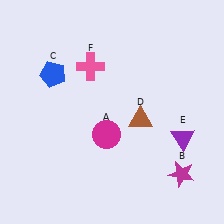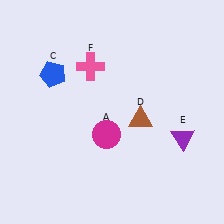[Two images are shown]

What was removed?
The magenta star (B) was removed in Image 2.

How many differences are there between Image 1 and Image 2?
There is 1 difference between the two images.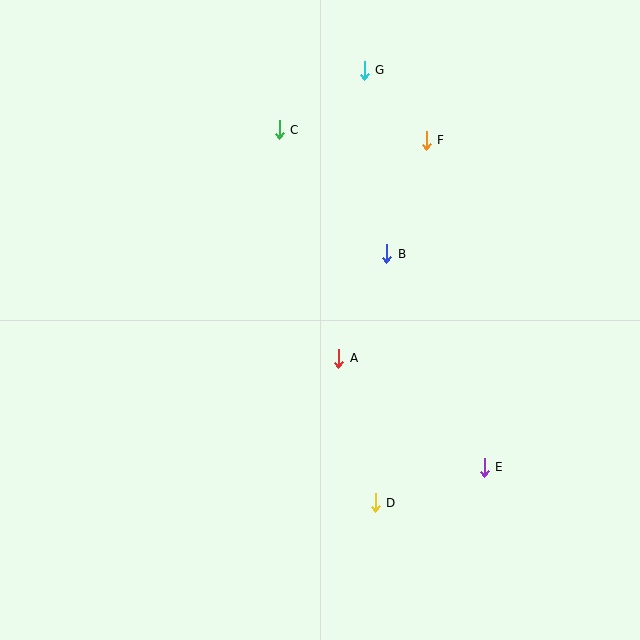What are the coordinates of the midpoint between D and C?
The midpoint between D and C is at (327, 316).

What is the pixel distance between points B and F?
The distance between B and F is 121 pixels.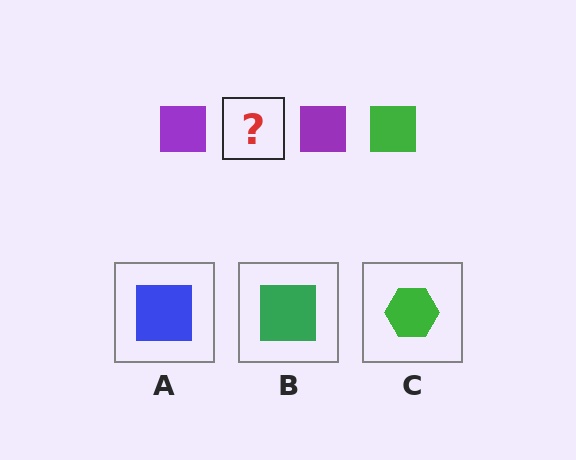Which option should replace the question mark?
Option B.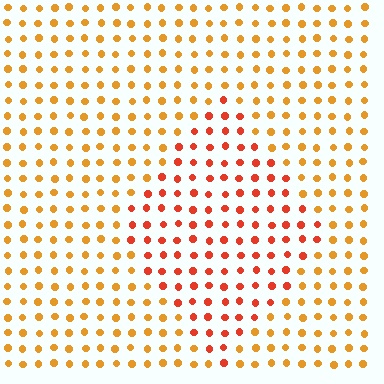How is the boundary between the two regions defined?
The boundary is defined purely by a slight shift in hue (about 30 degrees). Spacing, size, and orientation are identical on both sides.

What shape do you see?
I see a diamond.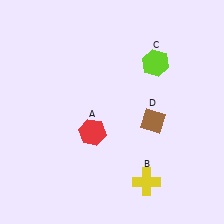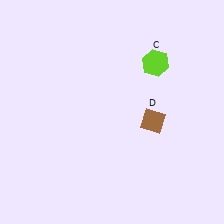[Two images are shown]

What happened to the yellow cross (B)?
The yellow cross (B) was removed in Image 2. It was in the bottom-right area of Image 1.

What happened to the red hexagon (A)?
The red hexagon (A) was removed in Image 2. It was in the bottom-left area of Image 1.